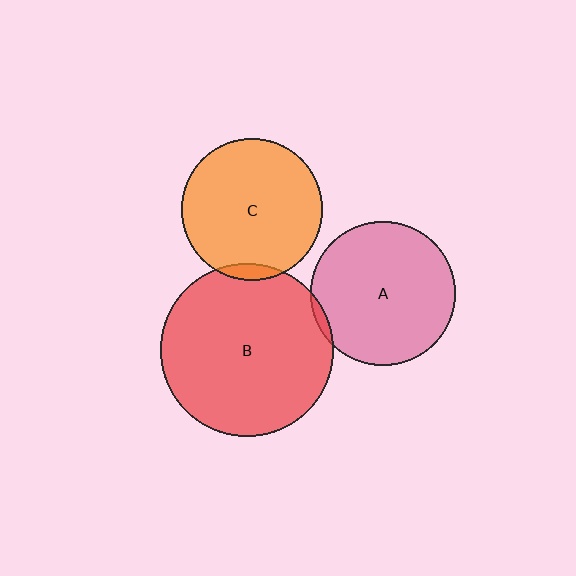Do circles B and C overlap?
Yes.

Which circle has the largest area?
Circle B (red).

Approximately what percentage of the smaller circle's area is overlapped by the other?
Approximately 5%.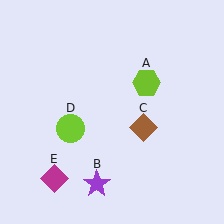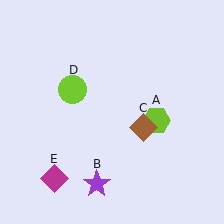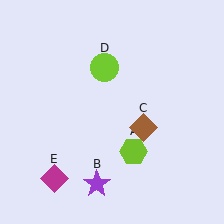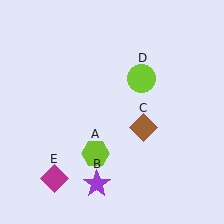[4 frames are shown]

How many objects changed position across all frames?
2 objects changed position: lime hexagon (object A), lime circle (object D).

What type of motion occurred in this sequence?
The lime hexagon (object A), lime circle (object D) rotated clockwise around the center of the scene.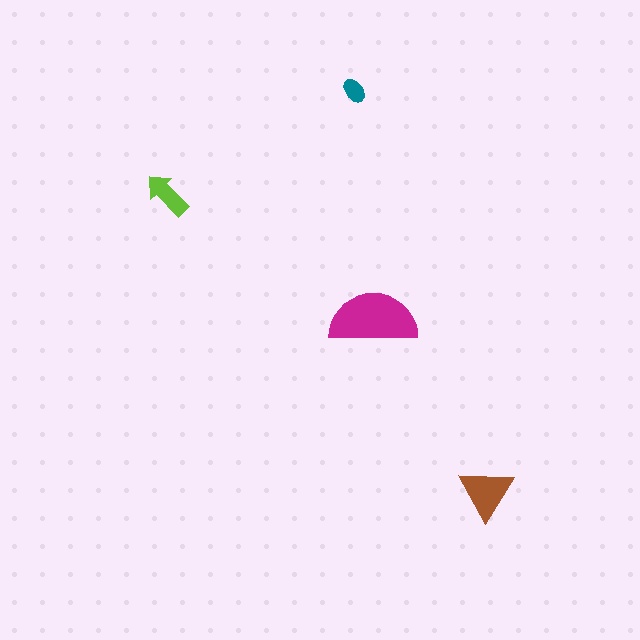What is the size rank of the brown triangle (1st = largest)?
2nd.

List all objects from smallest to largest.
The teal ellipse, the lime arrow, the brown triangle, the magenta semicircle.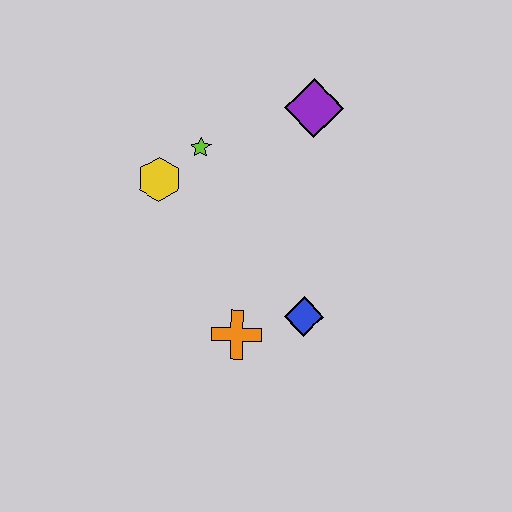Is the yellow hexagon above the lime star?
No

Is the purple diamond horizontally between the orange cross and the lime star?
No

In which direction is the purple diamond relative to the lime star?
The purple diamond is to the right of the lime star.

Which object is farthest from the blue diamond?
The purple diamond is farthest from the blue diamond.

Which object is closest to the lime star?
The yellow hexagon is closest to the lime star.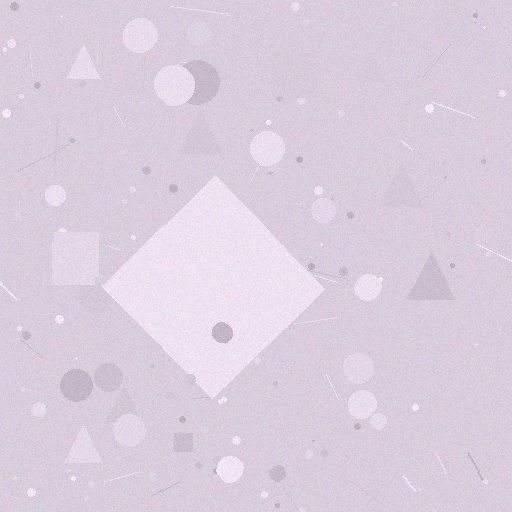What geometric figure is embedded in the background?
A diamond is embedded in the background.